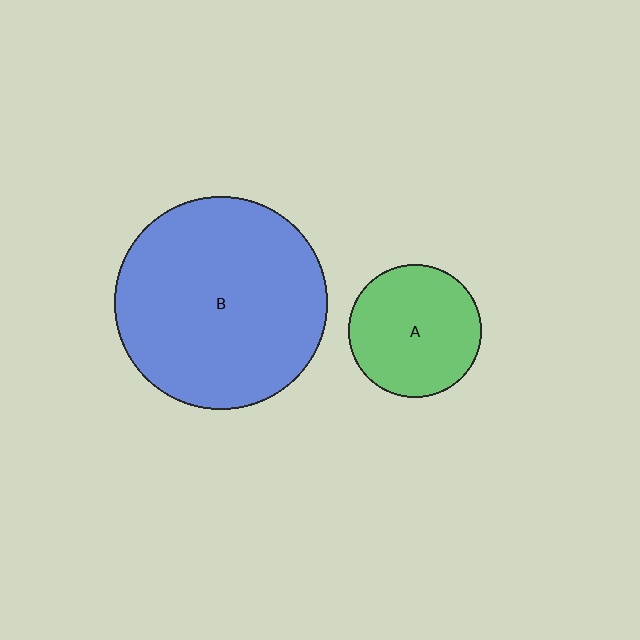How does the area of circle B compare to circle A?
Approximately 2.6 times.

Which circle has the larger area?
Circle B (blue).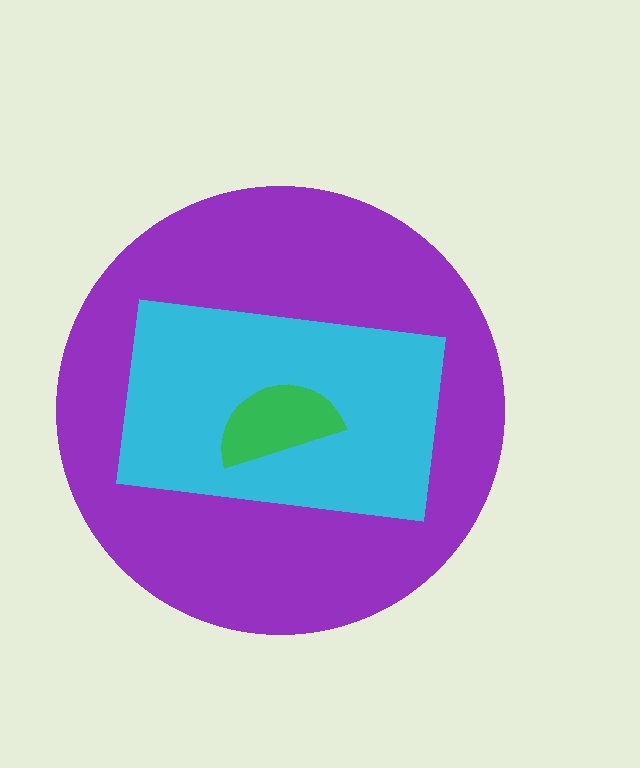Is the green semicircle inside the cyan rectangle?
Yes.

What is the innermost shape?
The green semicircle.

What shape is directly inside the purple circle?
The cyan rectangle.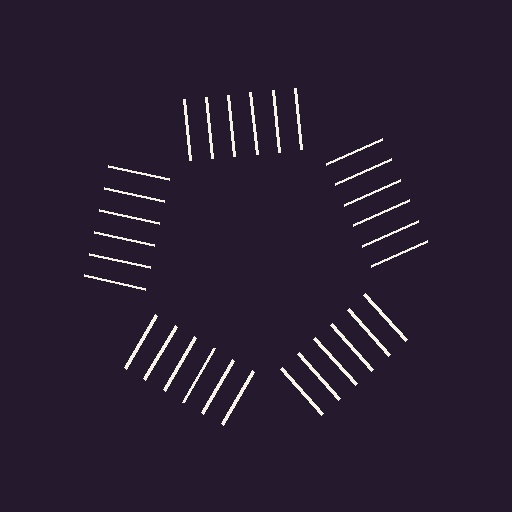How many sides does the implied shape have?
5 sides — the line-ends trace a pentagon.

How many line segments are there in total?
30 — 6 along each of the 5 edges.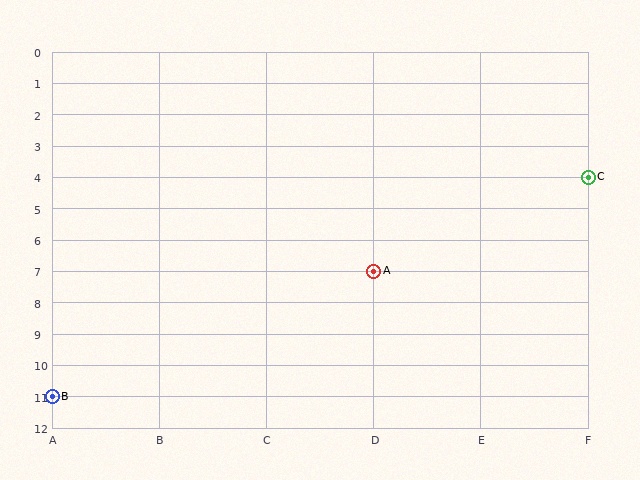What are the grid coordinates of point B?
Point B is at grid coordinates (A, 11).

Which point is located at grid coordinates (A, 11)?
Point B is at (A, 11).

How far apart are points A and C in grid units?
Points A and C are 2 columns and 3 rows apart (about 3.6 grid units diagonally).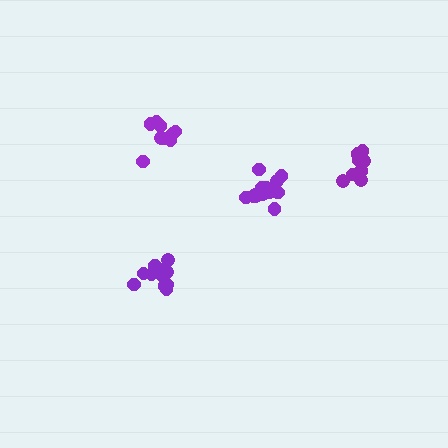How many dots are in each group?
Group 1: 14 dots, Group 2: 9 dots, Group 3: 11 dots, Group 4: 9 dots (43 total).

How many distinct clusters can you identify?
There are 4 distinct clusters.